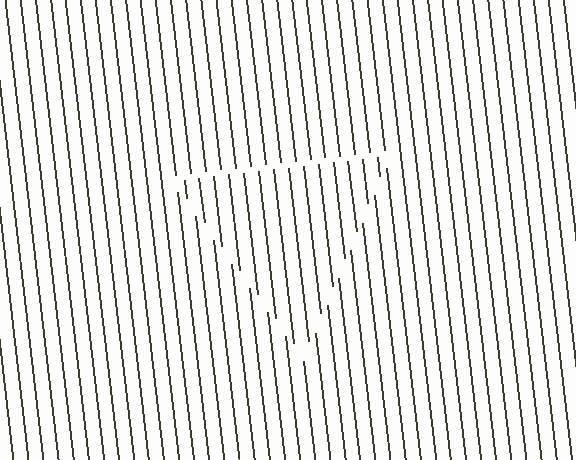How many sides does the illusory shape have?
3 sides — the line-ends trace a triangle.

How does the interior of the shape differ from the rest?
The interior of the shape contains the same grating, shifted by half a period — the contour is defined by the phase discontinuity where line-ends from the inner and outer gratings abut.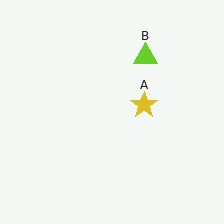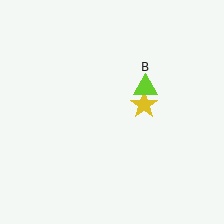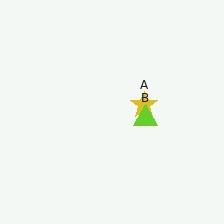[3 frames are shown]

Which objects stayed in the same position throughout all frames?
Yellow star (object A) remained stationary.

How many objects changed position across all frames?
1 object changed position: lime triangle (object B).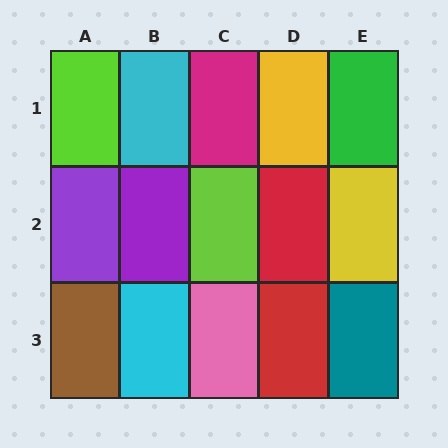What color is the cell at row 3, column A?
Brown.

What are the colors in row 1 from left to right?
Lime, cyan, magenta, yellow, green.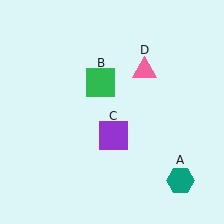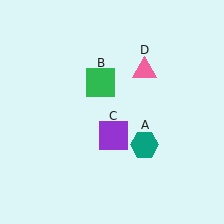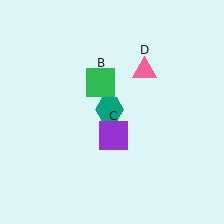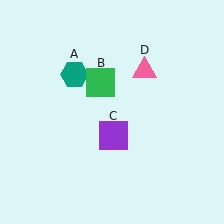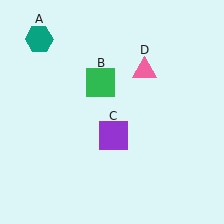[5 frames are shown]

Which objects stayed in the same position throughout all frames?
Green square (object B) and purple square (object C) and pink triangle (object D) remained stationary.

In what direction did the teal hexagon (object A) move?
The teal hexagon (object A) moved up and to the left.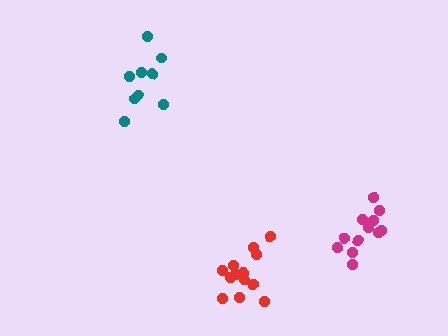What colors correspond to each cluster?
The clusters are colored: red, teal, magenta.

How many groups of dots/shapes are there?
There are 3 groups.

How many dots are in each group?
Group 1: 13 dots, Group 2: 9 dots, Group 3: 12 dots (34 total).